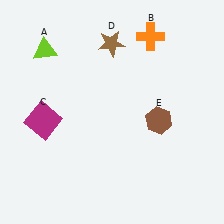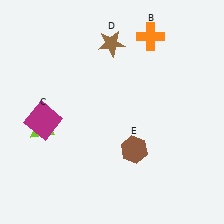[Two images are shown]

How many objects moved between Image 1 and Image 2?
2 objects moved between the two images.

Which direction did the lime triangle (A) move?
The lime triangle (A) moved down.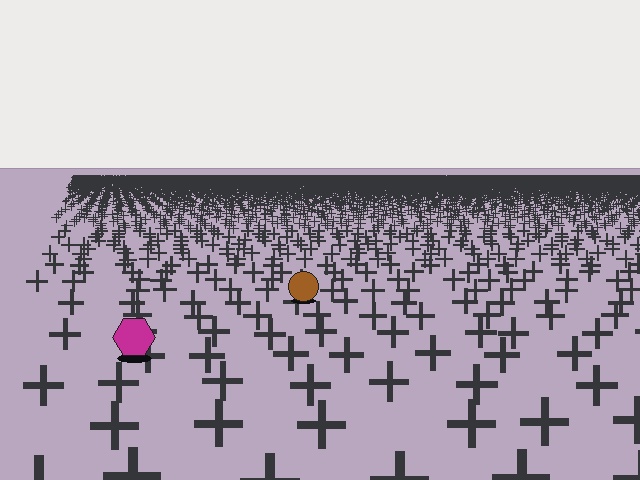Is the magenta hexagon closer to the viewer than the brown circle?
Yes. The magenta hexagon is closer — you can tell from the texture gradient: the ground texture is coarser near it.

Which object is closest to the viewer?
The magenta hexagon is closest. The texture marks near it are larger and more spread out.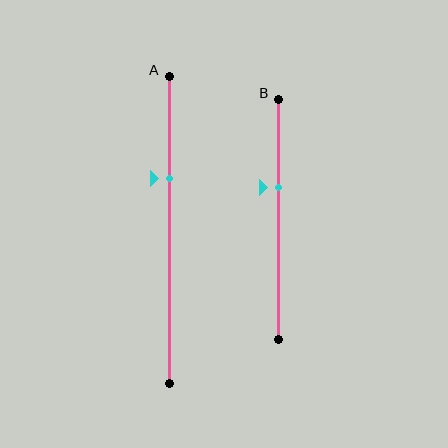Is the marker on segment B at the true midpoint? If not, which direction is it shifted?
No, the marker on segment B is shifted upward by about 13% of the segment length.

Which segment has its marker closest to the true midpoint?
Segment B has its marker closest to the true midpoint.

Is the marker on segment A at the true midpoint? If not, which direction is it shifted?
No, the marker on segment A is shifted upward by about 17% of the segment length.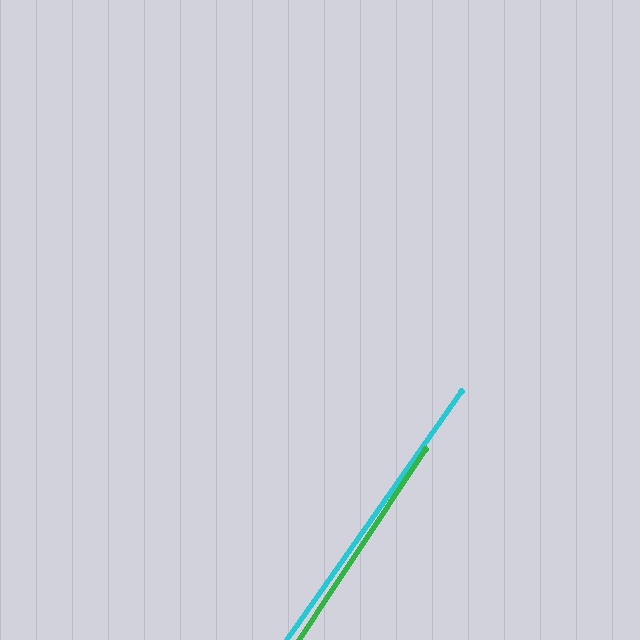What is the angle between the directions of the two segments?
Approximately 1 degree.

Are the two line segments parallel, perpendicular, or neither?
Parallel — their directions differ by only 1.5°.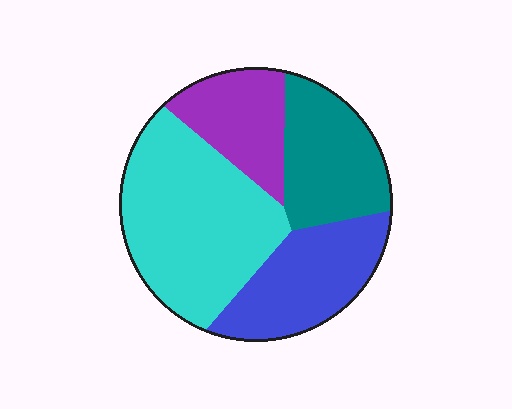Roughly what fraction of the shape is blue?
Blue takes up about one quarter (1/4) of the shape.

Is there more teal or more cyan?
Cyan.